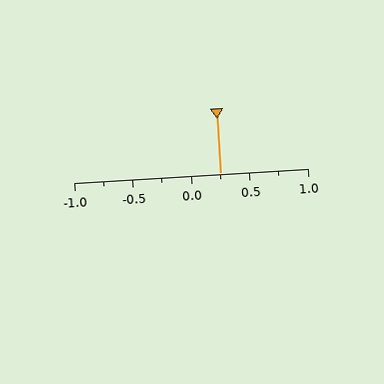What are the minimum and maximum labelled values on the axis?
The axis runs from -1.0 to 1.0.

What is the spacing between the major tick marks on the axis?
The major ticks are spaced 0.5 apart.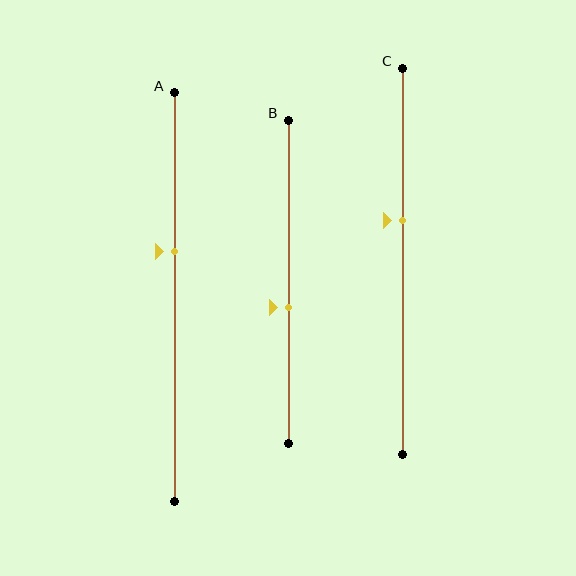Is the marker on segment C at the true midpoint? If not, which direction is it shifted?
No, the marker on segment C is shifted upward by about 10% of the segment length.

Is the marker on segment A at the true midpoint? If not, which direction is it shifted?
No, the marker on segment A is shifted upward by about 11% of the segment length.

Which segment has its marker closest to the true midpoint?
Segment B has its marker closest to the true midpoint.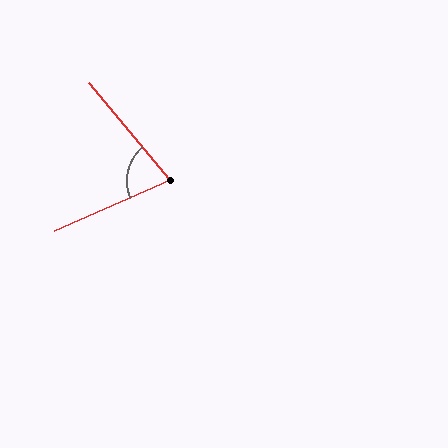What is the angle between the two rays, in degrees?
Approximately 74 degrees.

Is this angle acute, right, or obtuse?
It is acute.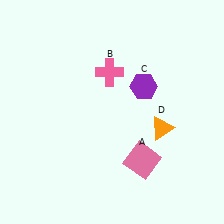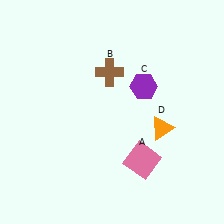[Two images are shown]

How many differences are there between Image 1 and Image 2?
There is 1 difference between the two images.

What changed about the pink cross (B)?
In Image 1, B is pink. In Image 2, it changed to brown.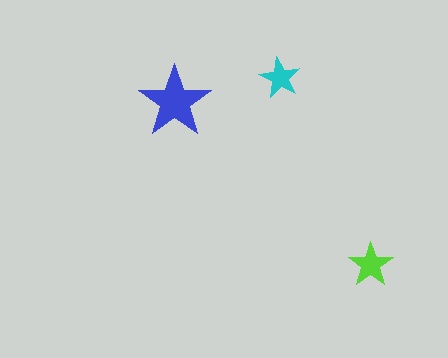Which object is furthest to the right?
The lime star is rightmost.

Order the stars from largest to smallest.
the blue one, the lime one, the cyan one.